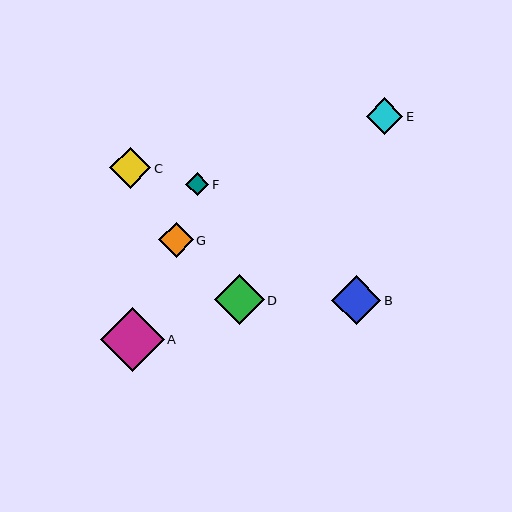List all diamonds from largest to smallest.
From largest to smallest: A, D, B, C, E, G, F.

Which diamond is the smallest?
Diamond F is the smallest with a size of approximately 23 pixels.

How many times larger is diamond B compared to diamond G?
Diamond B is approximately 1.4 times the size of diamond G.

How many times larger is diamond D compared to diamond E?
Diamond D is approximately 1.4 times the size of diamond E.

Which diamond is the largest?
Diamond A is the largest with a size of approximately 64 pixels.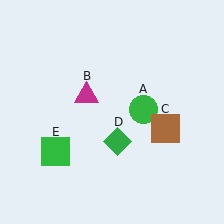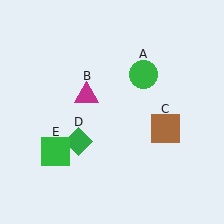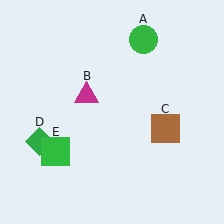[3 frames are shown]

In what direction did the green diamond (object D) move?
The green diamond (object D) moved left.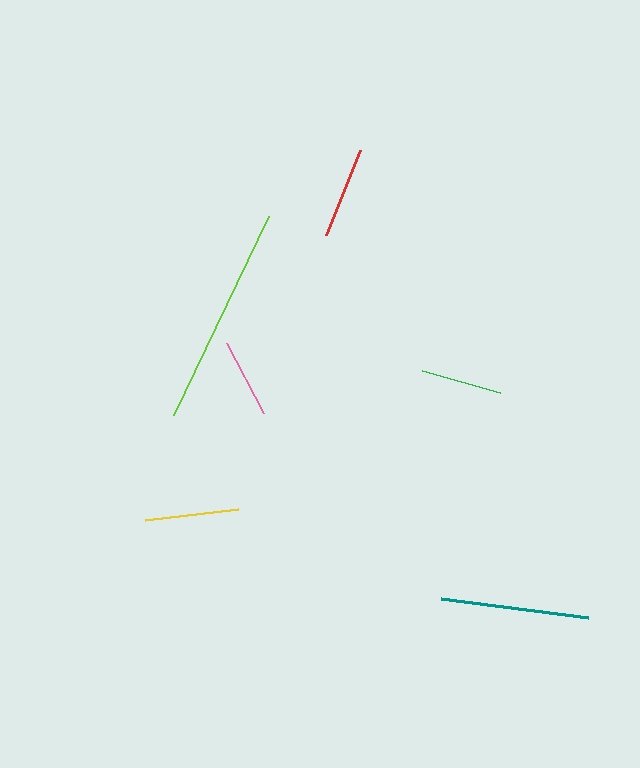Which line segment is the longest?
The lime line is the longest at approximately 220 pixels.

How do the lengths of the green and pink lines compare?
The green and pink lines are approximately the same length.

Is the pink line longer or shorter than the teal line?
The teal line is longer than the pink line.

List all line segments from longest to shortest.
From longest to shortest: lime, teal, yellow, red, green, pink.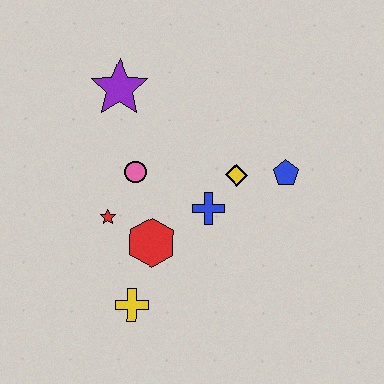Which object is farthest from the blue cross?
The purple star is farthest from the blue cross.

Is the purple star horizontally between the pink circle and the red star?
Yes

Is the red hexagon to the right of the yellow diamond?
No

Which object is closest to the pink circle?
The red star is closest to the pink circle.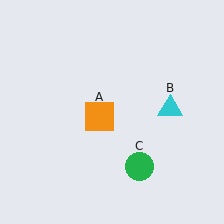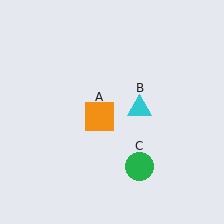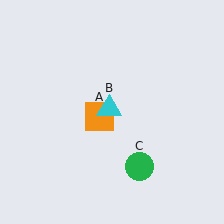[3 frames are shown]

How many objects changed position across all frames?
1 object changed position: cyan triangle (object B).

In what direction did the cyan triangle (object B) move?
The cyan triangle (object B) moved left.